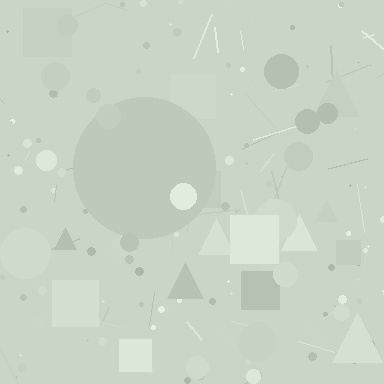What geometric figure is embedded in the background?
A circle is embedded in the background.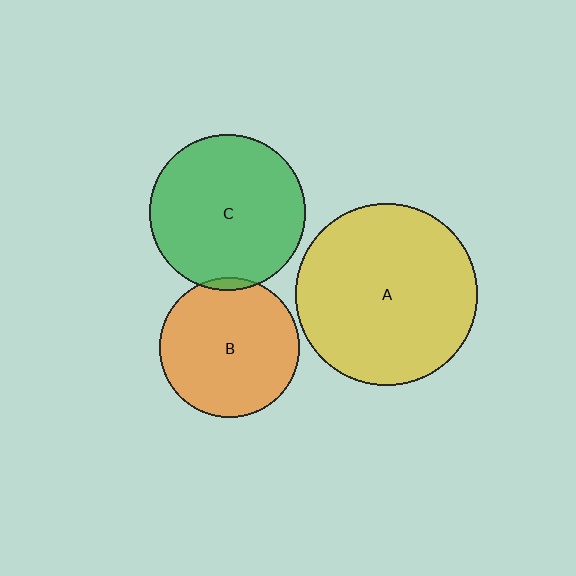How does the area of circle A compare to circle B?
Approximately 1.7 times.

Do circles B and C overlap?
Yes.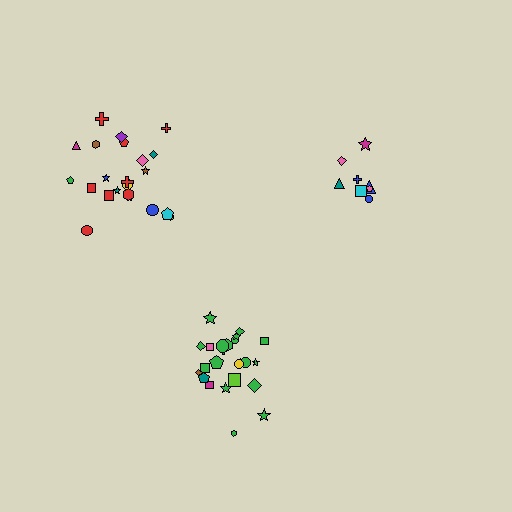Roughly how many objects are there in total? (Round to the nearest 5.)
Roughly 55 objects in total.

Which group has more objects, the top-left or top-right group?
The top-left group.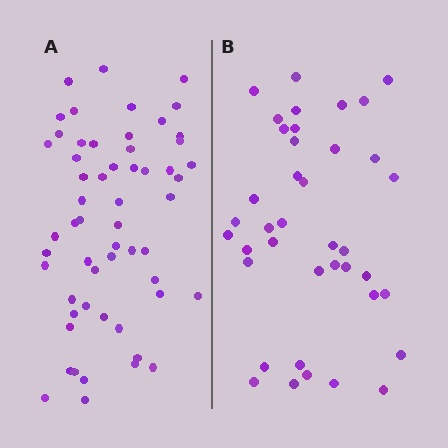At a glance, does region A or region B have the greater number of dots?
Region A (the left region) has more dots.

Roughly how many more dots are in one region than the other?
Region A has approximately 20 more dots than region B.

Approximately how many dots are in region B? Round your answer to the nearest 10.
About 40 dots. (The exact count is 39, which rounds to 40.)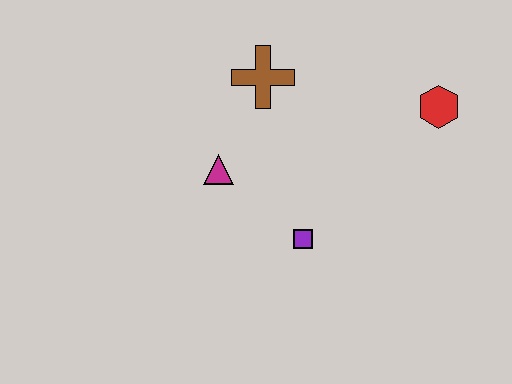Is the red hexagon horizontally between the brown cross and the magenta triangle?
No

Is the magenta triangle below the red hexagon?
Yes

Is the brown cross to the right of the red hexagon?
No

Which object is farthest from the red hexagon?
The magenta triangle is farthest from the red hexagon.